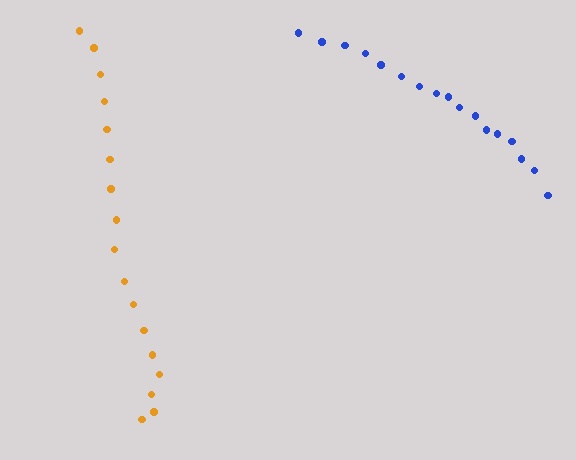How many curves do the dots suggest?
There are 2 distinct paths.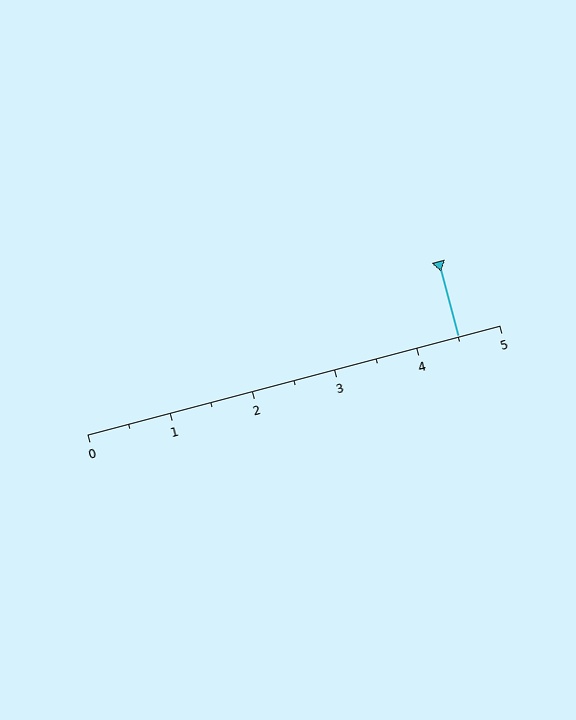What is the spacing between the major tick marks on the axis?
The major ticks are spaced 1 apart.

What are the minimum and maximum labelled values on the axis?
The axis runs from 0 to 5.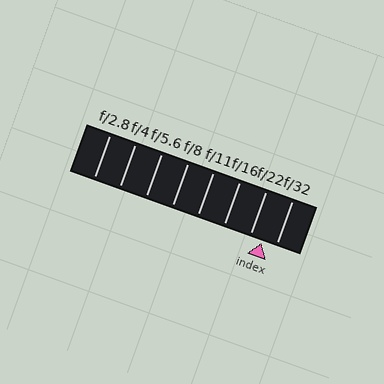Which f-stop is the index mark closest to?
The index mark is closest to f/22.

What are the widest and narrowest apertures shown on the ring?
The widest aperture shown is f/2.8 and the narrowest is f/32.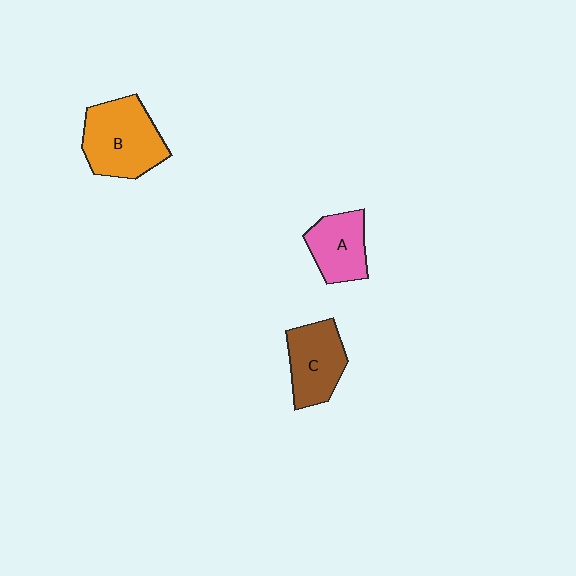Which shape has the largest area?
Shape B (orange).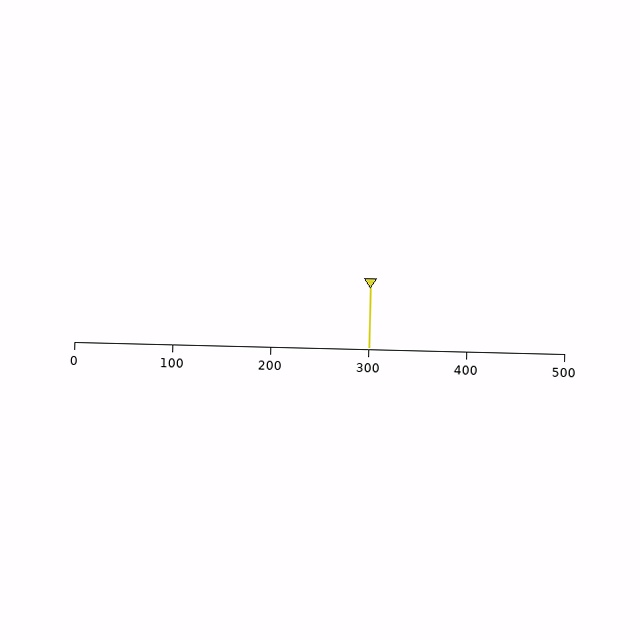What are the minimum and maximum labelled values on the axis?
The axis runs from 0 to 500.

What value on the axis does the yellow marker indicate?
The marker indicates approximately 300.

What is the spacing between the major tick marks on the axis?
The major ticks are spaced 100 apart.